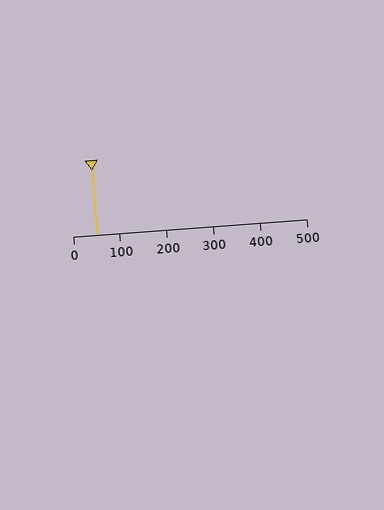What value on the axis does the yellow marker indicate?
The marker indicates approximately 50.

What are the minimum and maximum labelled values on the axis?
The axis runs from 0 to 500.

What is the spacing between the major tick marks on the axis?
The major ticks are spaced 100 apart.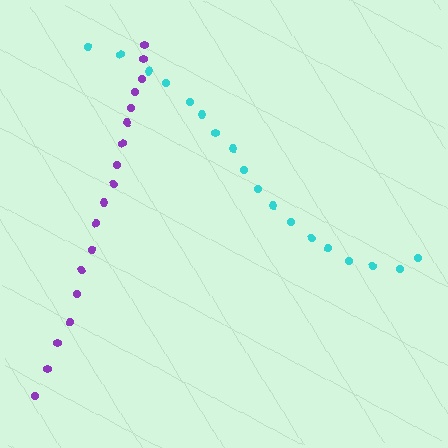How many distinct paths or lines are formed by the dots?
There are 2 distinct paths.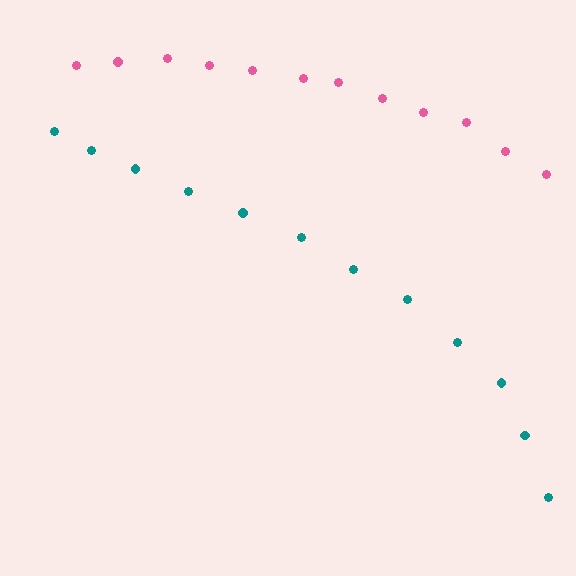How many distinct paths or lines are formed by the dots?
There are 2 distinct paths.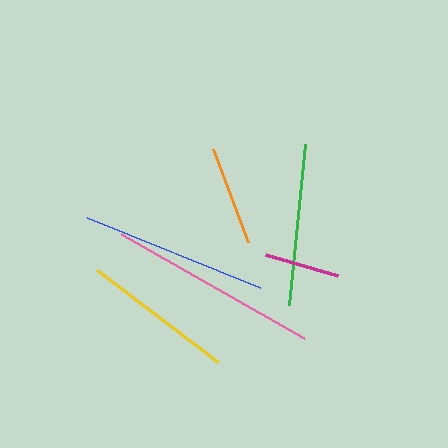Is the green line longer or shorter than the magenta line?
The green line is longer than the magenta line.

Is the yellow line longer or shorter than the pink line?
The pink line is longer than the yellow line.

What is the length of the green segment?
The green segment is approximately 162 pixels long.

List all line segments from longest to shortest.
From longest to shortest: pink, blue, green, yellow, orange, magenta.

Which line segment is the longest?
The pink line is the longest at approximately 210 pixels.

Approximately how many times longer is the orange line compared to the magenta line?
The orange line is approximately 1.3 times the length of the magenta line.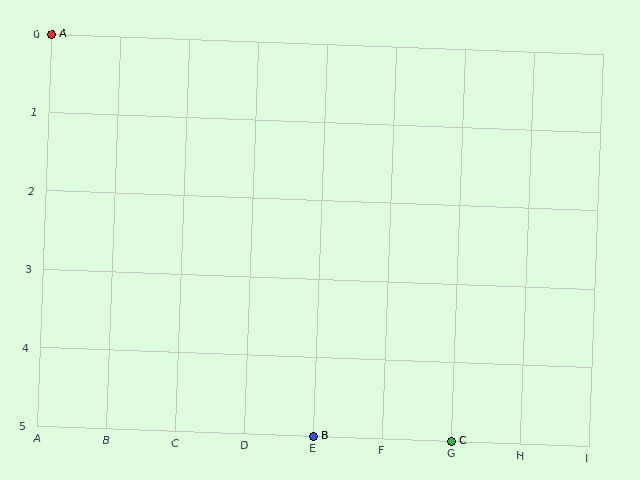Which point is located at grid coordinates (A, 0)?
Point A is at (A, 0).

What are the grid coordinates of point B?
Point B is at grid coordinates (E, 5).